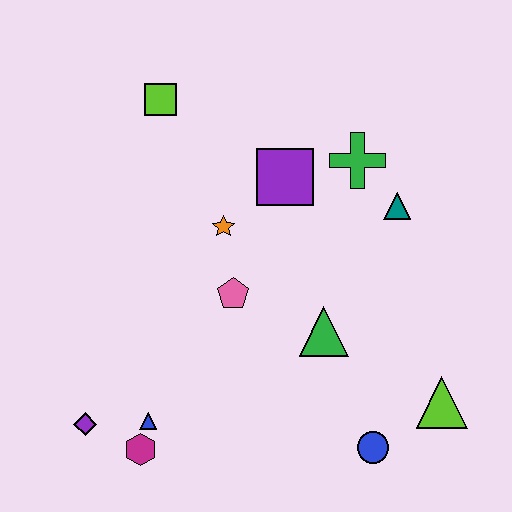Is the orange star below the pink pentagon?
No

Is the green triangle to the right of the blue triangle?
Yes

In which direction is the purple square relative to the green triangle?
The purple square is above the green triangle.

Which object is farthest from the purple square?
The purple diamond is farthest from the purple square.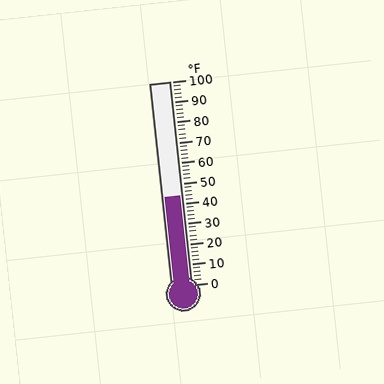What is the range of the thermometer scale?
The thermometer scale ranges from 0°F to 100°F.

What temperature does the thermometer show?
The thermometer shows approximately 44°F.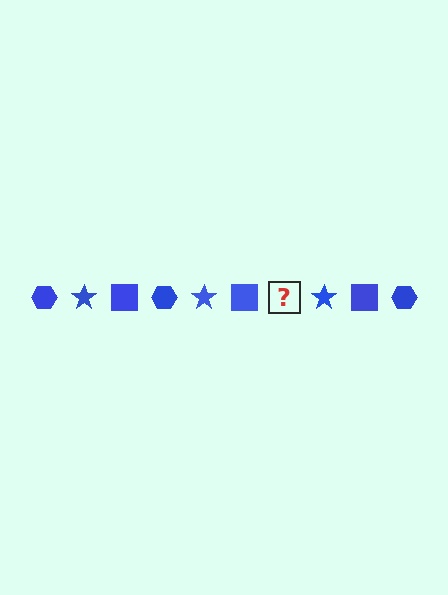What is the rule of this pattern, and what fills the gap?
The rule is that the pattern cycles through hexagon, star, square shapes in blue. The gap should be filled with a blue hexagon.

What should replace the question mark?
The question mark should be replaced with a blue hexagon.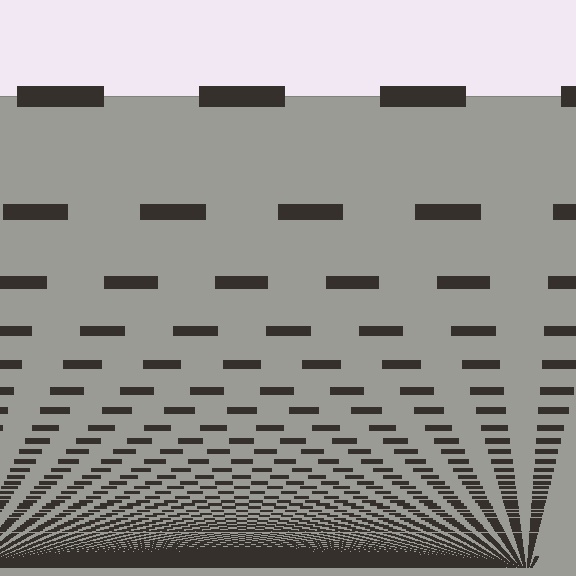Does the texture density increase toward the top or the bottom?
Density increases toward the bottom.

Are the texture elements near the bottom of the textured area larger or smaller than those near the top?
Smaller. The gradient is inverted — elements near the bottom are smaller and denser.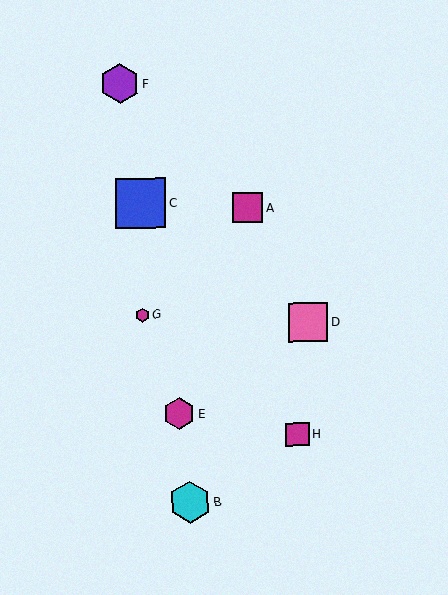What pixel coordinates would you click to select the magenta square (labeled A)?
Click at (248, 207) to select the magenta square A.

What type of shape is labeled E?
Shape E is a magenta hexagon.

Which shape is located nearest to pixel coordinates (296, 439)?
The magenta square (labeled H) at (298, 435) is nearest to that location.